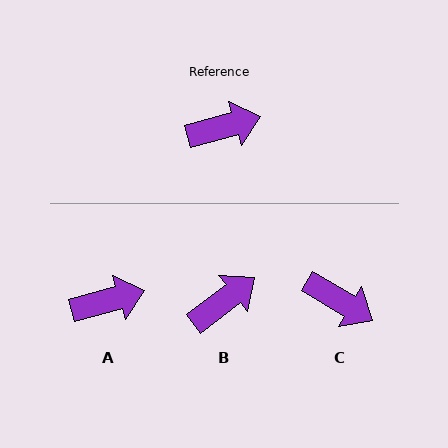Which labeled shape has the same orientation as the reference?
A.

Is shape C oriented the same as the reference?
No, it is off by about 46 degrees.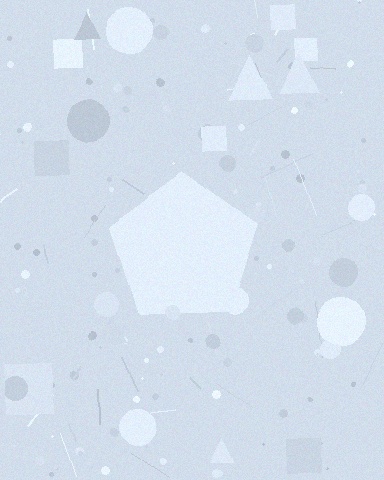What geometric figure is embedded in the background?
A pentagon is embedded in the background.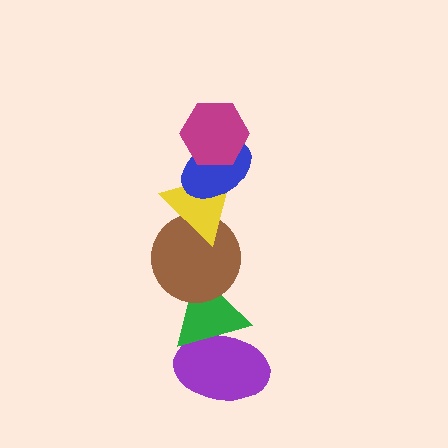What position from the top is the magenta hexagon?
The magenta hexagon is 1st from the top.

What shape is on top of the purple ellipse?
The green triangle is on top of the purple ellipse.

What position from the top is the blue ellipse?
The blue ellipse is 2nd from the top.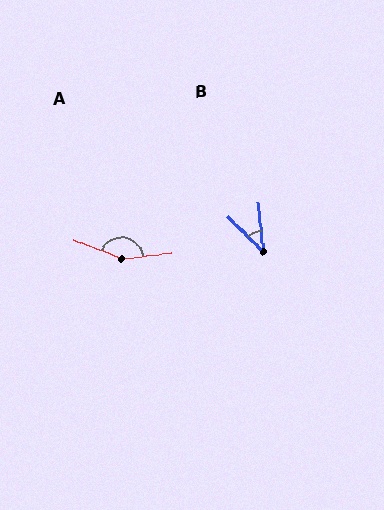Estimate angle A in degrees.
Approximately 153 degrees.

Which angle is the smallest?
B, at approximately 39 degrees.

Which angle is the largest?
A, at approximately 153 degrees.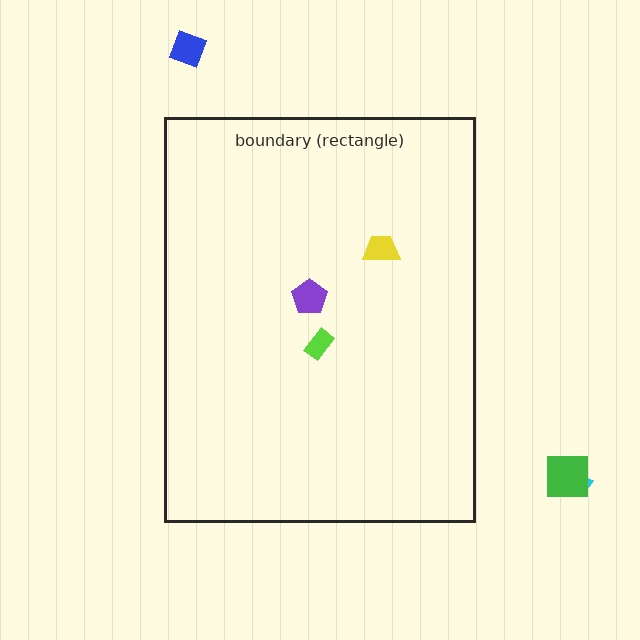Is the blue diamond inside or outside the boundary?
Outside.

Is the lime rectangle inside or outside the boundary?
Inside.